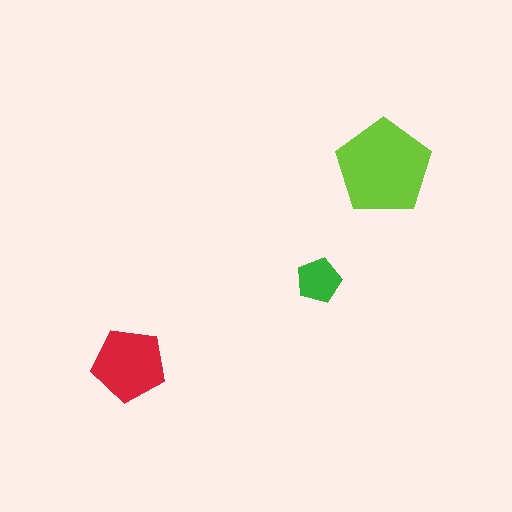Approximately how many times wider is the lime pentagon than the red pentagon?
About 1.5 times wider.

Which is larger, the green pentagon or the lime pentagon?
The lime one.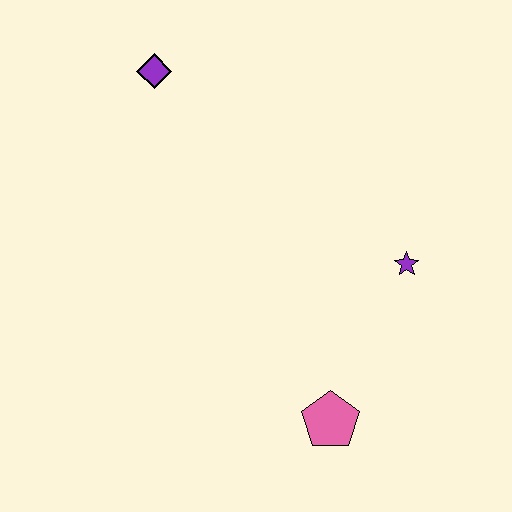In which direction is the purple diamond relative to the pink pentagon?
The purple diamond is above the pink pentagon.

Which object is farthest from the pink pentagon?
The purple diamond is farthest from the pink pentagon.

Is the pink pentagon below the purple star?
Yes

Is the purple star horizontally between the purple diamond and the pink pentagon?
No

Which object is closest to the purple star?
The pink pentagon is closest to the purple star.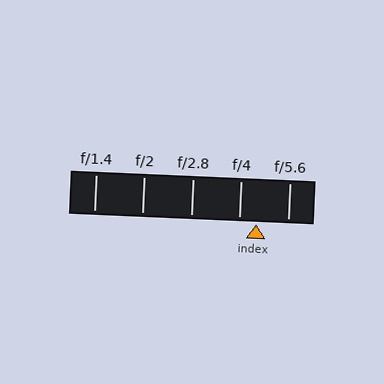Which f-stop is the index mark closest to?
The index mark is closest to f/4.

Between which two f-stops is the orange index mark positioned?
The index mark is between f/4 and f/5.6.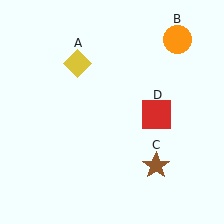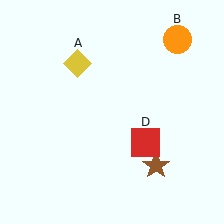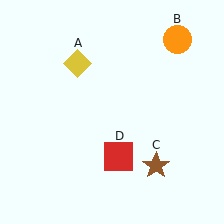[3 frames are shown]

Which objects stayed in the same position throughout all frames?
Yellow diamond (object A) and orange circle (object B) and brown star (object C) remained stationary.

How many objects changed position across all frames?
1 object changed position: red square (object D).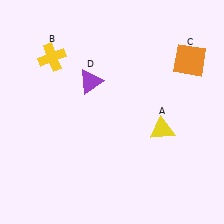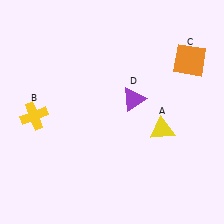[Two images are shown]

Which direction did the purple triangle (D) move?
The purple triangle (D) moved right.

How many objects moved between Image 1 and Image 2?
2 objects moved between the two images.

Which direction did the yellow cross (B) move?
The yellow cross (B) moved down.